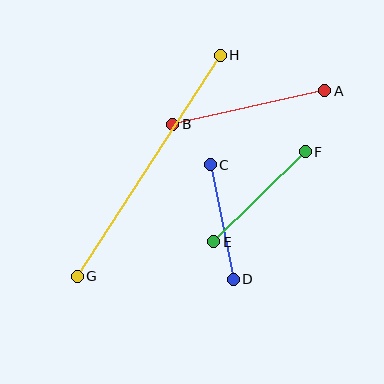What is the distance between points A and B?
The distance is approximately 155 pixels.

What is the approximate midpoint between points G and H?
The midpoint is at approximately (149, 166) pixels.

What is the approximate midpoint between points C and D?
The midpoint is at approximately (222, 222) pixels.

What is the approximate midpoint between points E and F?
The midpoint is at approximately (259, 197) pixels.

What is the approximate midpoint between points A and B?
The midpoint is at approximately (249, 108) pixels.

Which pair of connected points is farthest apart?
Points G and H are farthest apart.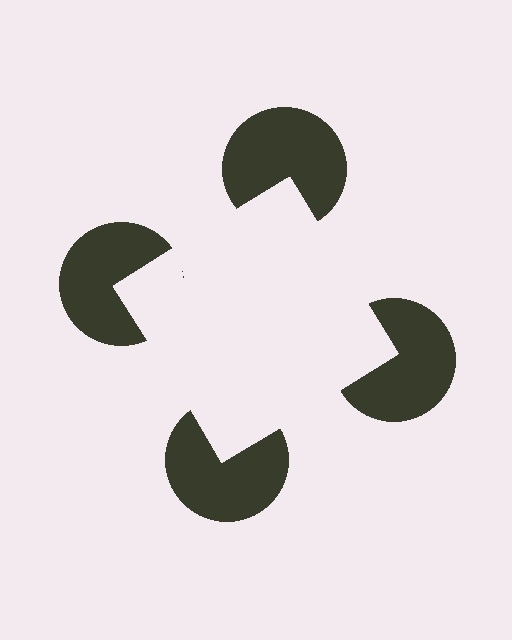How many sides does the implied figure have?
4 sides.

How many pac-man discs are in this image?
There are 4 — one at each vertex of the illusory square.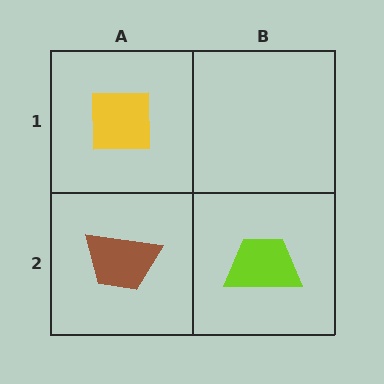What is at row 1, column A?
A yellow square.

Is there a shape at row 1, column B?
No, that cell is empty.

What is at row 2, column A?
A brown trapezoid.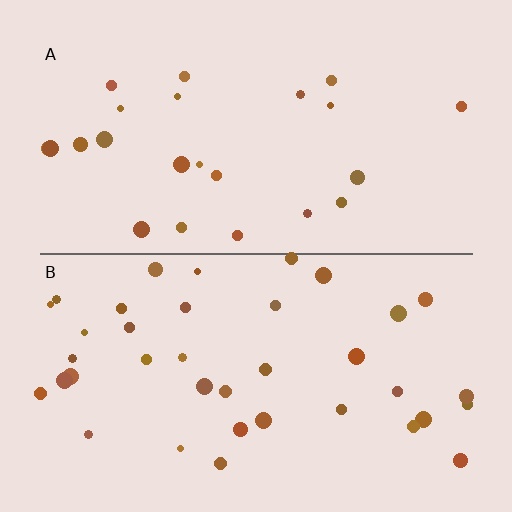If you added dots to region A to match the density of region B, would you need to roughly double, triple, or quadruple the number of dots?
Approximately double.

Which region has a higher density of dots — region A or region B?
B (the bottom).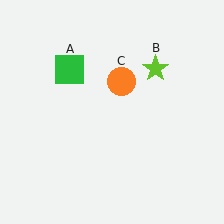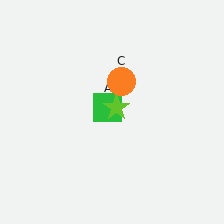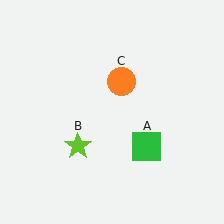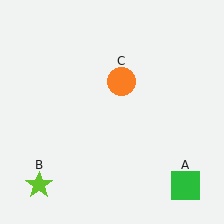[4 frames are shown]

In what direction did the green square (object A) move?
The green square (object A) moved down and to the right.